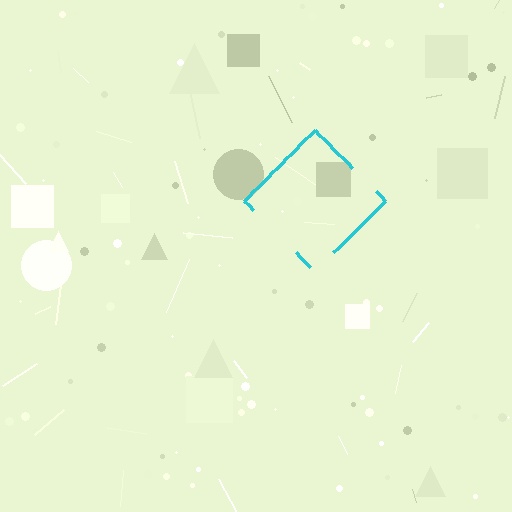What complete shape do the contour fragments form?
The contour fragments form a diamond.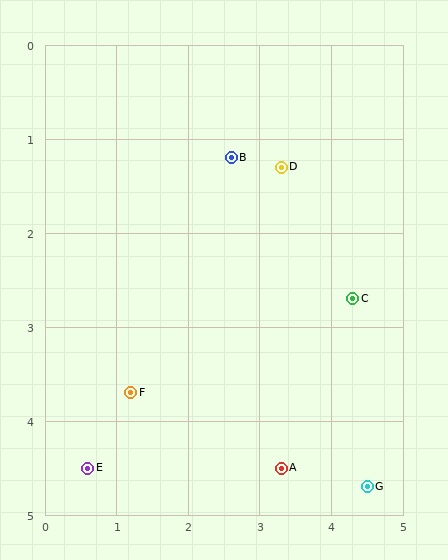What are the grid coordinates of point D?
Point D is at approximately (3.3, 1.3).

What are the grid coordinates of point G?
Point G is at approximately (4.5, 4.7).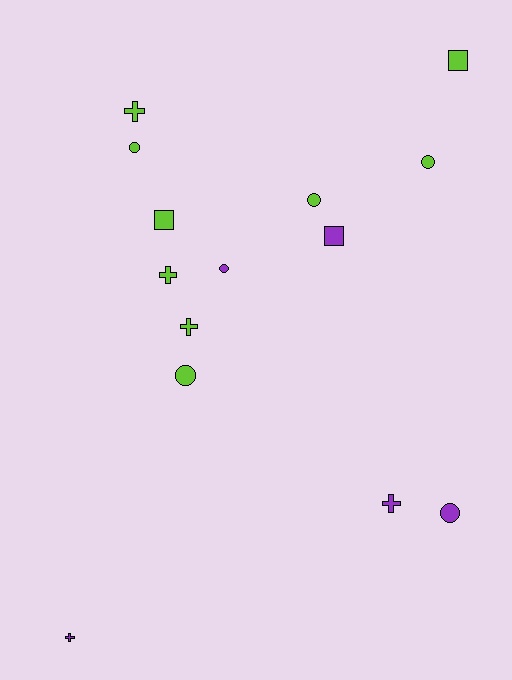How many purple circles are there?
There are 2 purple circles.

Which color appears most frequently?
Lime, with 9 objects.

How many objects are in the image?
There are 14 objects.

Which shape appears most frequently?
Circle, with 6 objects.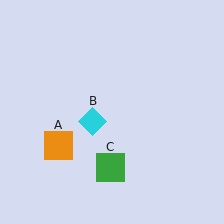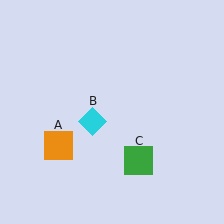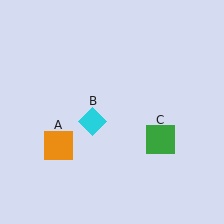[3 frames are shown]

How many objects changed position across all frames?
1 object changed position: green square (object C).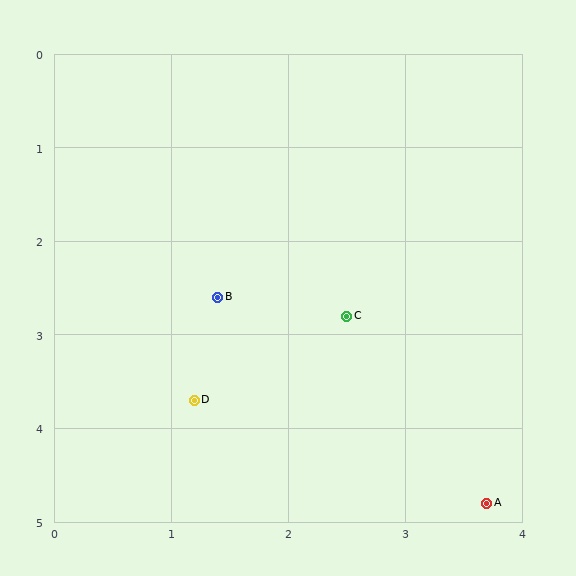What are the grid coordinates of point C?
Point C is at approximately (2.5, 2.8).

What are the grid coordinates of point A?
Point A is at approximately (3.7, 4.8).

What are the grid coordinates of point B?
Point B is at approximately (1.4, 2.6).